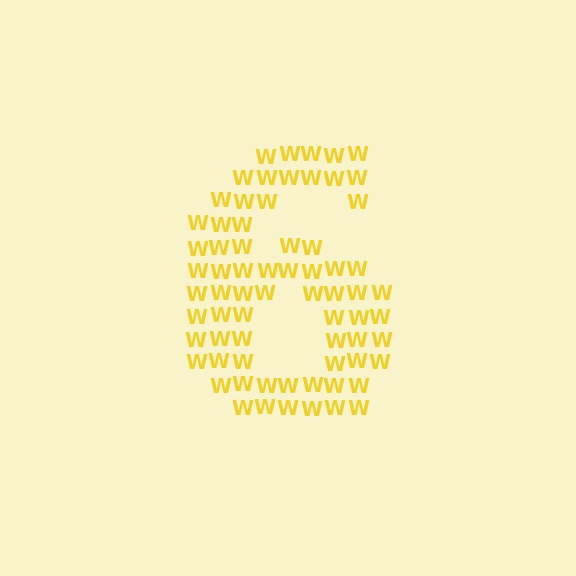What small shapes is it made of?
It is made of small letter W's.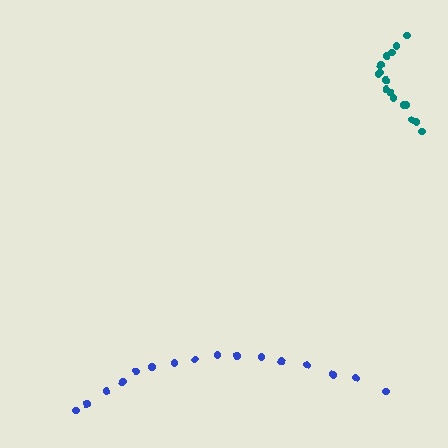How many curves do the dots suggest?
There are 2 distinct paths.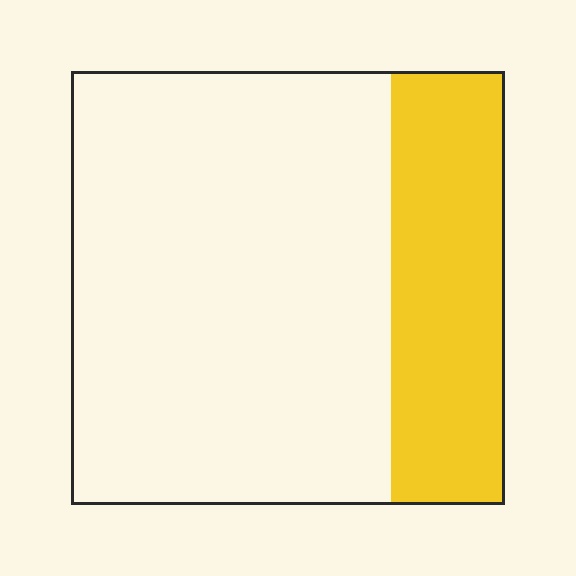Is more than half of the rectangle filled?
No.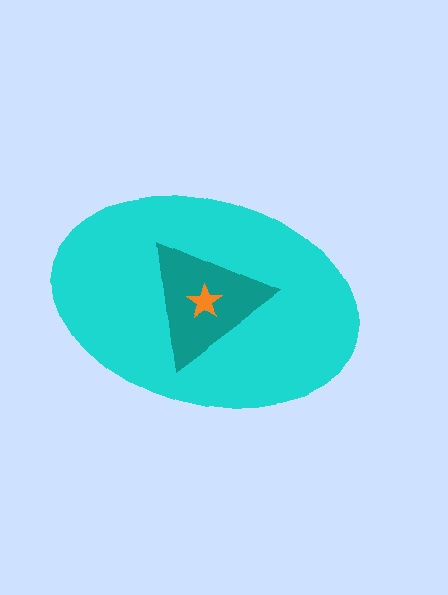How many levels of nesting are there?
3.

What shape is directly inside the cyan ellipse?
The teal triangle.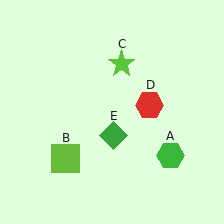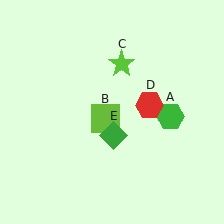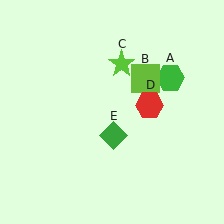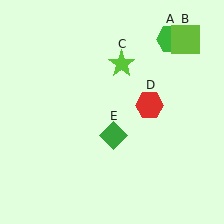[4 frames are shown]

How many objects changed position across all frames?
2 objects changed position: green hexagon (object A), lime square (object B).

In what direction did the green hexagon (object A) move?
The green hexagon (object A) moved up.